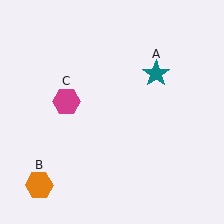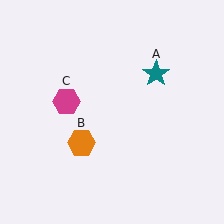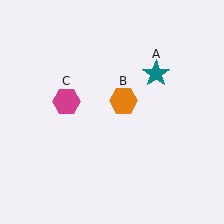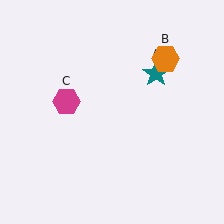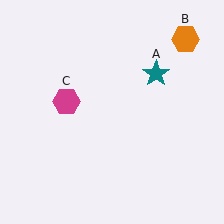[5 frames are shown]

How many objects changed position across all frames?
1 object changed position: orange hexagon (object B).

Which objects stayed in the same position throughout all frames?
Teal star (object A) and magenta hexagon (object C) remained stationary.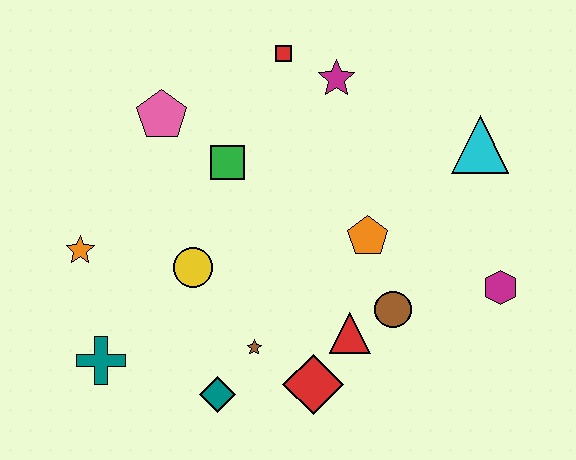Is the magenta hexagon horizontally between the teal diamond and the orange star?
No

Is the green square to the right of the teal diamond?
Yes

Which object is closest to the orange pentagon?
The brown circle is closest to the orange pentagon.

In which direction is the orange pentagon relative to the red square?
The orange pentagon is below the red square.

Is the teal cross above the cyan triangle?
No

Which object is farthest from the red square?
The teal cross is farthest from the red square.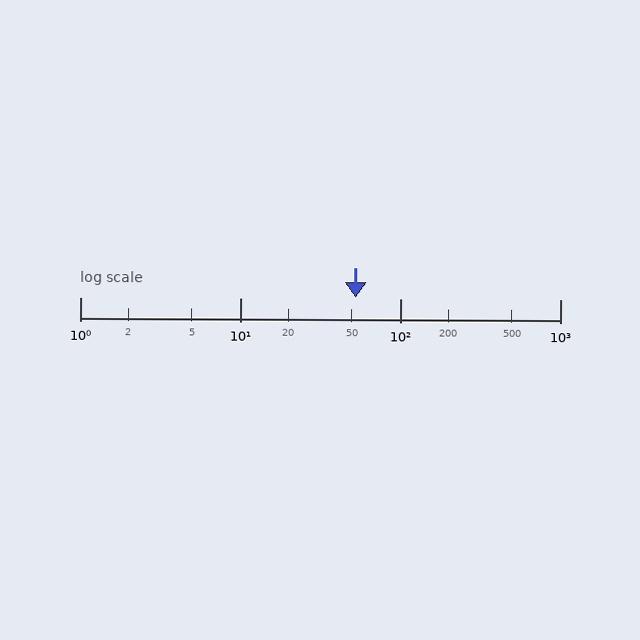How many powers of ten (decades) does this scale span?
The scale spans 3 decades, from 1 to 1000.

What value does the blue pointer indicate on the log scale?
The pointer indicates approximately 53.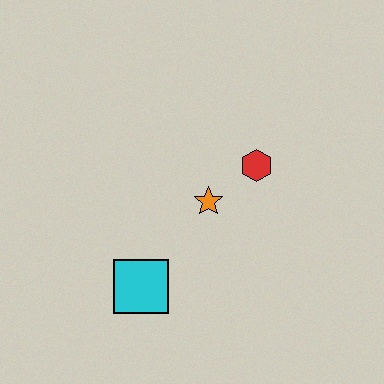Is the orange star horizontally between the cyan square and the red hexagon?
Yes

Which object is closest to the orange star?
The red hexagon is closest to the orange star.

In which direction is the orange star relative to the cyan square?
The orange star is above the cyan square.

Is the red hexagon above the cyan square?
Yes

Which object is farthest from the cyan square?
The red hexagon is farthest from the cyan square.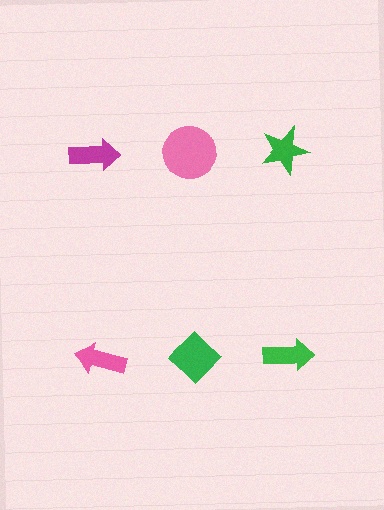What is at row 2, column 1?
A pink arrow.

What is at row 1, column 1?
A magenta arrow.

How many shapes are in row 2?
3 shapes.